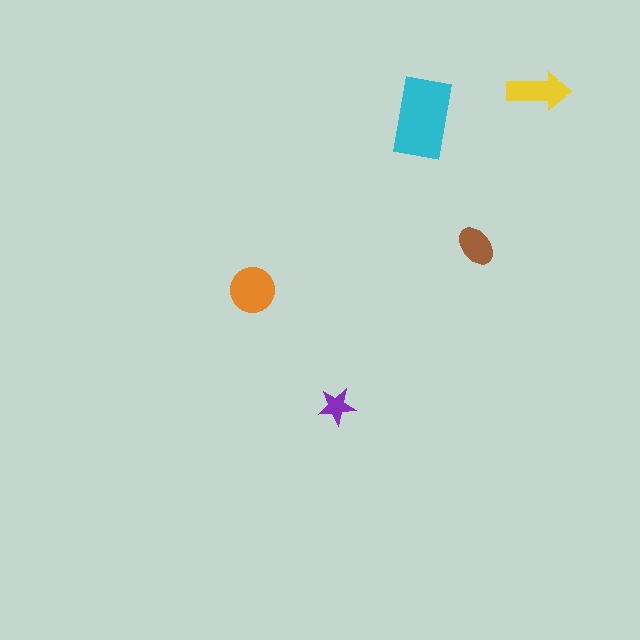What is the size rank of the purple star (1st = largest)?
5th.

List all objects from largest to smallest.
The cyan rectangle, the orange circle, the yellow arrow, the brown ellipse, the purple star.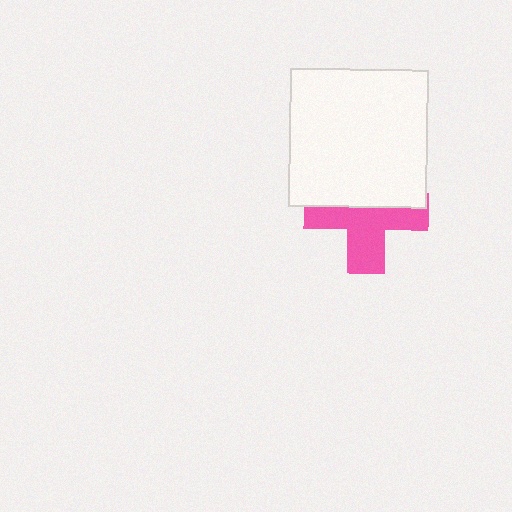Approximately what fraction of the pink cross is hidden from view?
Roughly 45% of the pink cross is hidden behind the white square.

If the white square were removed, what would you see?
You would see the complete pink cross.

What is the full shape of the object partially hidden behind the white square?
The partially hidden object is a pink cross.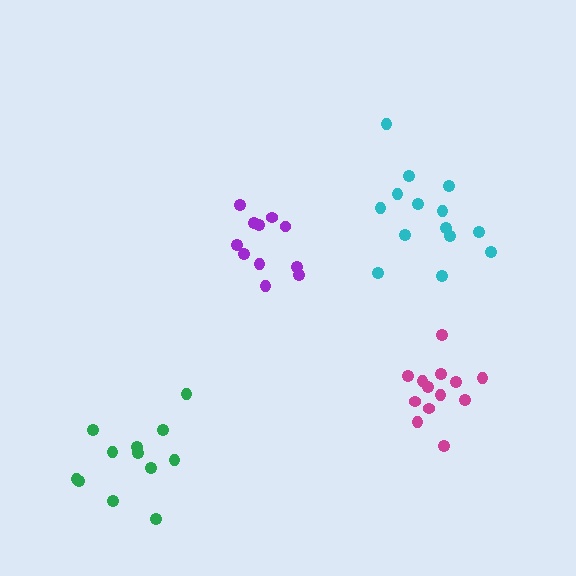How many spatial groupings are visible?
There are 4 spatial groupings.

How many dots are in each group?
Group 1: 13 dots, Group 2: 11 dots, Group 3: 14 dots, Group 4: 12 dots (50 total).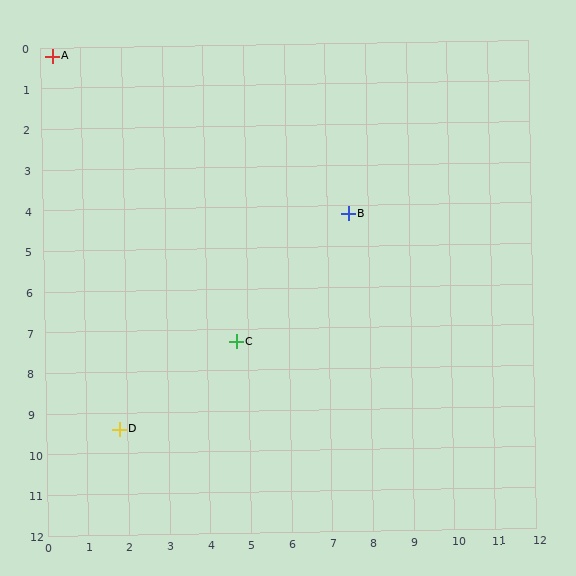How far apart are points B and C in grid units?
Points B and C are about 4.2 grid units apart.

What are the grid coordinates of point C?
Point C is at approximately (4.7, 7.3).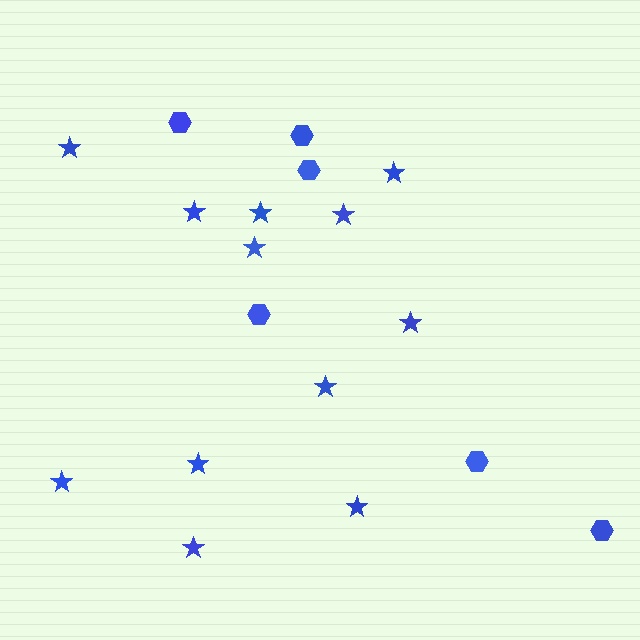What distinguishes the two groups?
There are 2 groups: one group of stars (12) and one group of hexagons (6).